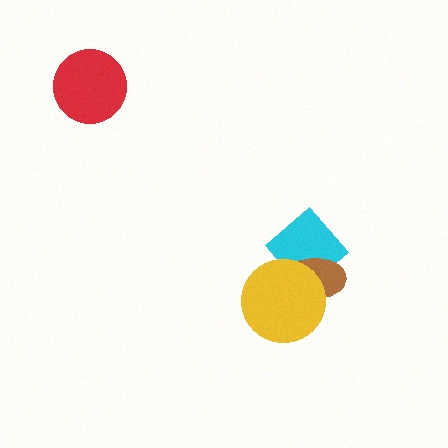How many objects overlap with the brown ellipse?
2 objects overlap with the brown ellipse.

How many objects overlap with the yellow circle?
2 objects overlap with the yellow circle.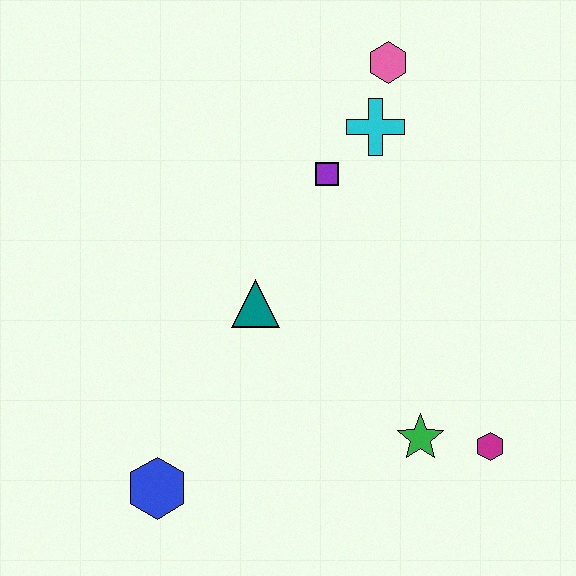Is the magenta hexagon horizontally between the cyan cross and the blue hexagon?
No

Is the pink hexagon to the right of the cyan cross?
Yes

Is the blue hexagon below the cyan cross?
Yes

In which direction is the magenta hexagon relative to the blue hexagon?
The magenta hexagon is to the right of the blue hexagon.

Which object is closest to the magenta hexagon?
The green star is closest to the magenta hexagon.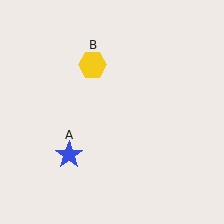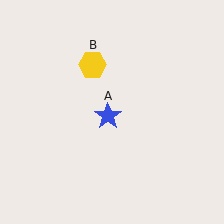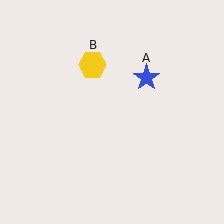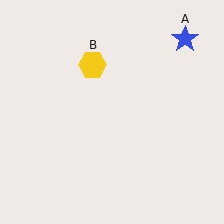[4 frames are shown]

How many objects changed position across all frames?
1 object changed position: blue star (object A).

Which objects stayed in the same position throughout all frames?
Yellow hexagon (object B) remained stationary.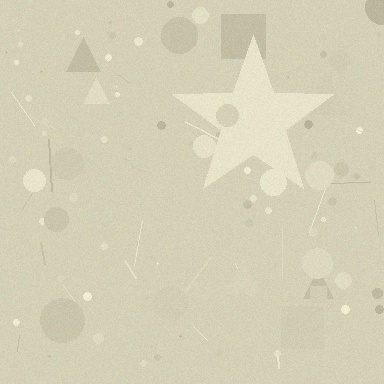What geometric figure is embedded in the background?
A star is embedded in the background.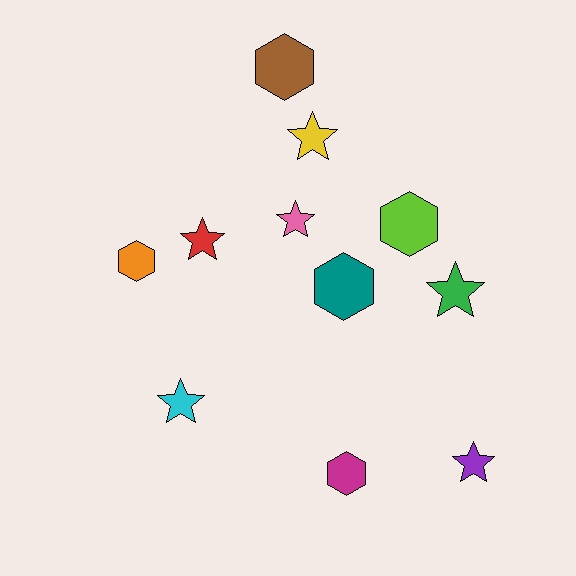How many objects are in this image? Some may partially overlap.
There are 11 objects.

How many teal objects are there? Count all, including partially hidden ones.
There is 1 teal object.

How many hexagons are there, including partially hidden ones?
There are 5 hexagons.